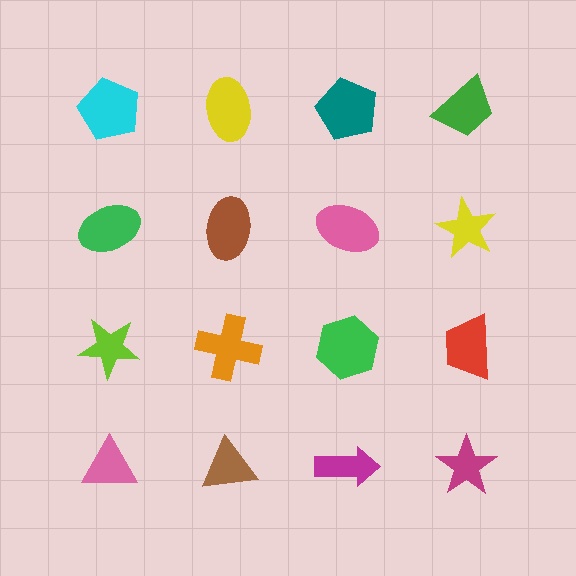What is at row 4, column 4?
A magenta star.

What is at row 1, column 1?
A cyan pentagon.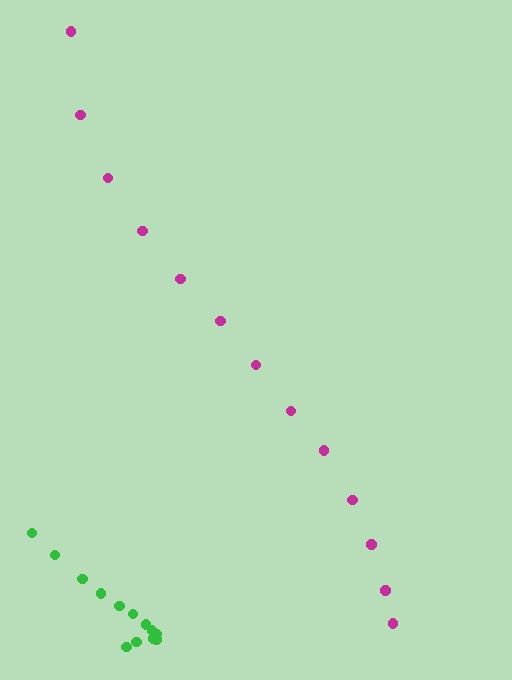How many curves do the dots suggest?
There are 2 distinct paths.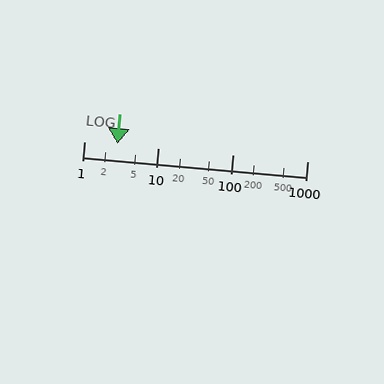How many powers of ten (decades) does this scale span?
The scale spans 3 decades, from 1 to 1000.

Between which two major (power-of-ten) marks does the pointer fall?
The pointer is between 1 and 10.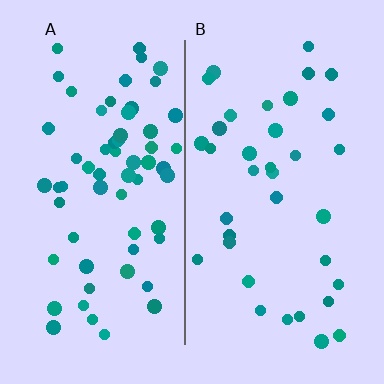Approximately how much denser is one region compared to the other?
Approximately 1.7× — region A over region B.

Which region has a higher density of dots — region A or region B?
A (the left).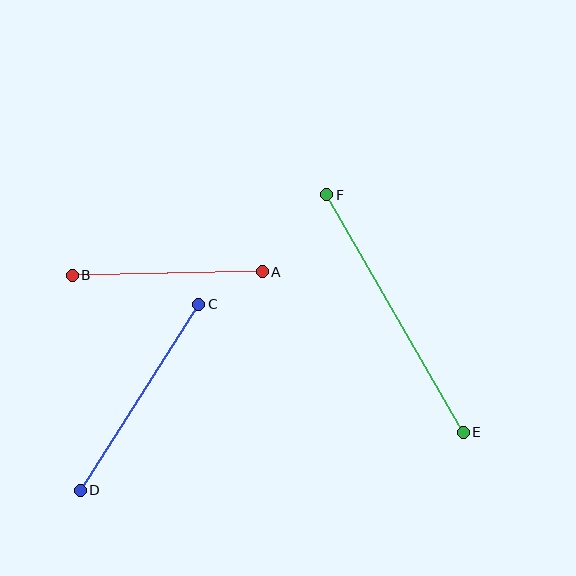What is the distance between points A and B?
The distance is approximately 190 pixels.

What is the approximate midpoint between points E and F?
The midpoint is at approximately (395, 313) pixels.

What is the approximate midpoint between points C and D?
The midpoint is at approximately (140, 397) pixels.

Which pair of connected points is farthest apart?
Points E and F are farthest apart.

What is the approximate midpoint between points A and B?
The midpoint is at approximately (167, 274) pixels.